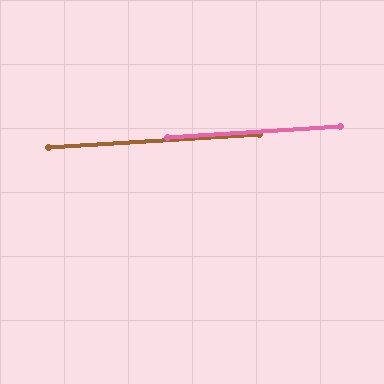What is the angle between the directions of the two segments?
Approximately 0 degrees.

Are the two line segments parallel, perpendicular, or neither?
Parallel — their directions differ by only 0.1°.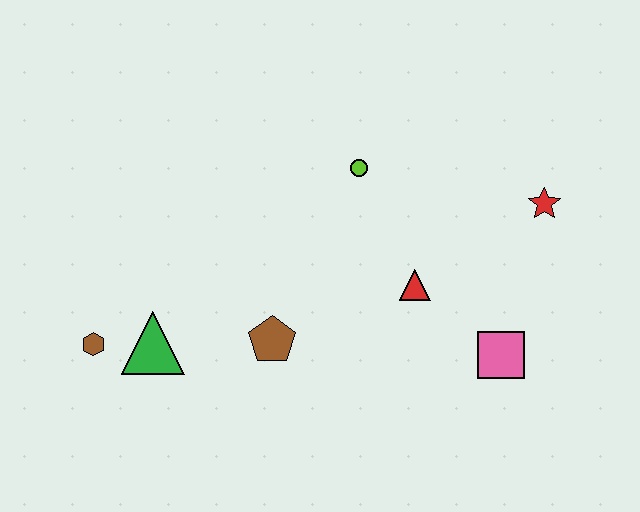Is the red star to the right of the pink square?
Yes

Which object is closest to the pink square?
The red triangle is closest to the pink square.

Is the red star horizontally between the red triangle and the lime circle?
No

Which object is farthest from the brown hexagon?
The red star is farthest from the brown hexagon.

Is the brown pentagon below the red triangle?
Yes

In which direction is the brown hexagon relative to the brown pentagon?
The brown hexagon is to the left of the brown pentagon.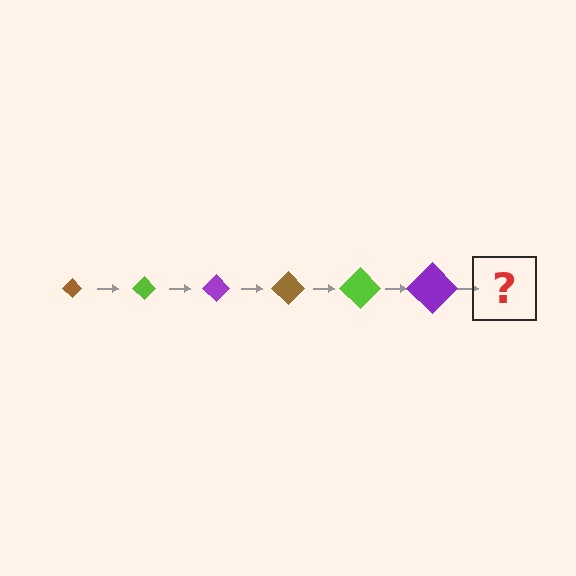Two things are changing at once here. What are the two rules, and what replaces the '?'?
The two rules are that the diamond grows larger each step and the color cycles through brown, lime, and purple. The '?' should be a brown diamond, larger than the previous one.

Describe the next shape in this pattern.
It should be a brown diamond, larger than the previous one.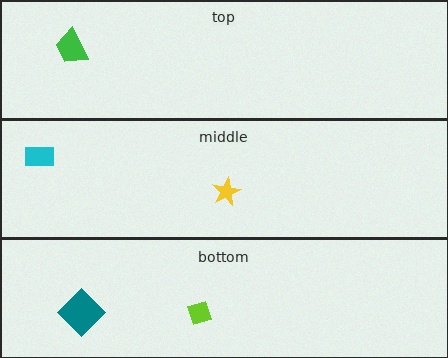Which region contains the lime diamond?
The bottom region.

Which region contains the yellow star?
The middle region.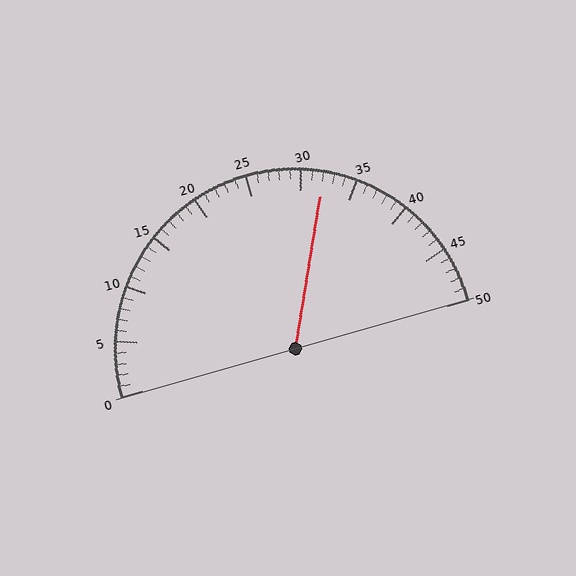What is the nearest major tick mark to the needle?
The nearest major tick mark is 30.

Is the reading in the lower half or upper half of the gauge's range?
The reading is in the upper half of the range (0 to 50).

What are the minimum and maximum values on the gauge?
The gauge ranges from 0 to 50.